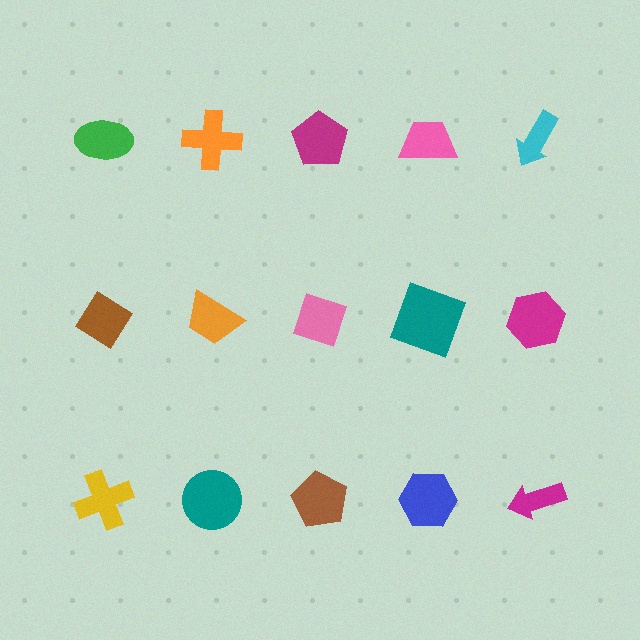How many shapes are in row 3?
5 shapes.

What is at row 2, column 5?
A magenta hexagon.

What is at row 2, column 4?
A teal square.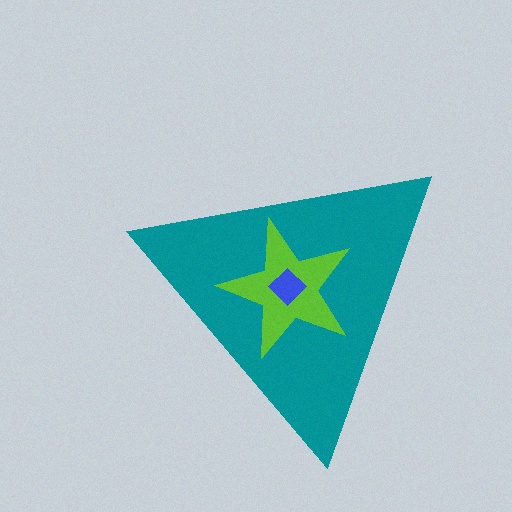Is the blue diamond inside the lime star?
Yes.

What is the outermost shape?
The teal triangle.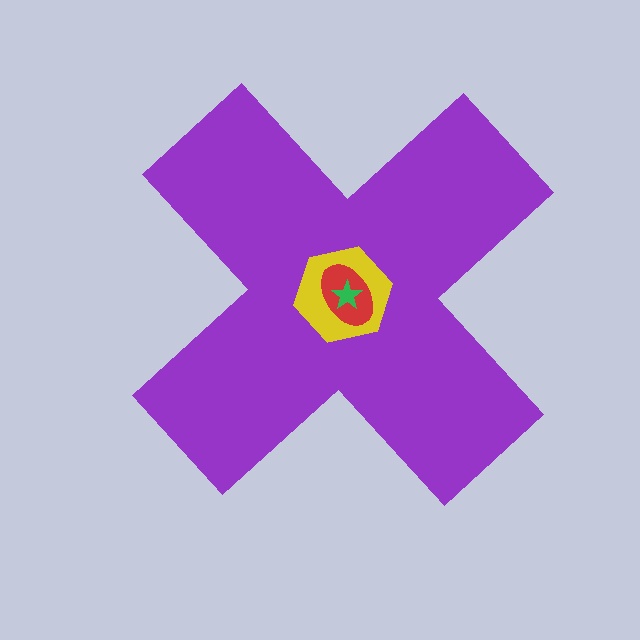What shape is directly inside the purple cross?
The yellow hexagon.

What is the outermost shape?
The purple cross.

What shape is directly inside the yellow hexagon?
The red ellipse.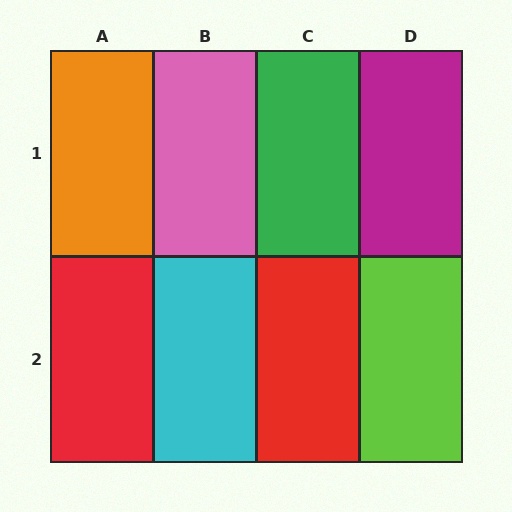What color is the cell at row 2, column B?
Cyan.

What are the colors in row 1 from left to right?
Orange, pink, green, magenta.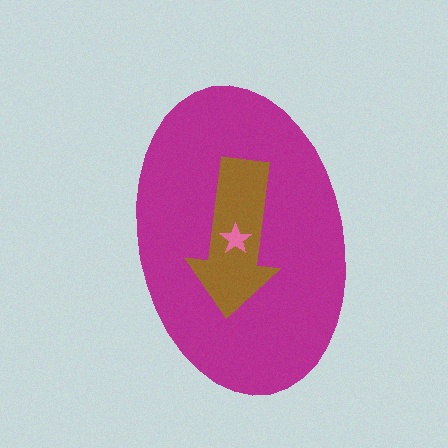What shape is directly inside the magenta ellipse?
The brown arrow.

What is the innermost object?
The pink star.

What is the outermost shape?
The magenta ellipse.